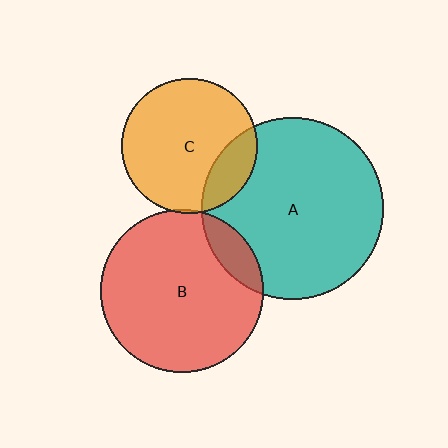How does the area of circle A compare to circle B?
Approximately 1.2 times.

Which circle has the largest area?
Circle A (teal).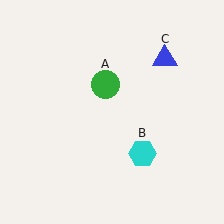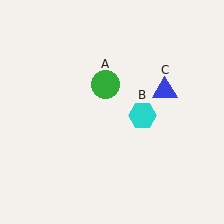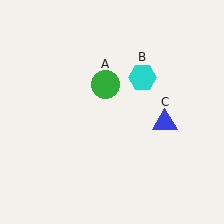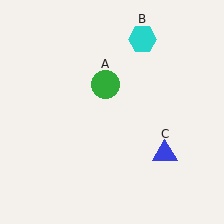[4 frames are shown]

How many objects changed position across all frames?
2 objects changed position: cyan hexagon (object B), blue triangle (object C).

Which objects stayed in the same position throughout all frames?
Green circle (object A) remained stationary.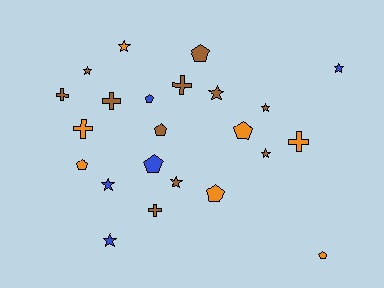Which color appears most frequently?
Brown, with 11 objects.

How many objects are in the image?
There are 23 objects.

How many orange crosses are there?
There are 2 orange crosses.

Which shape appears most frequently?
Star, with 9 objects.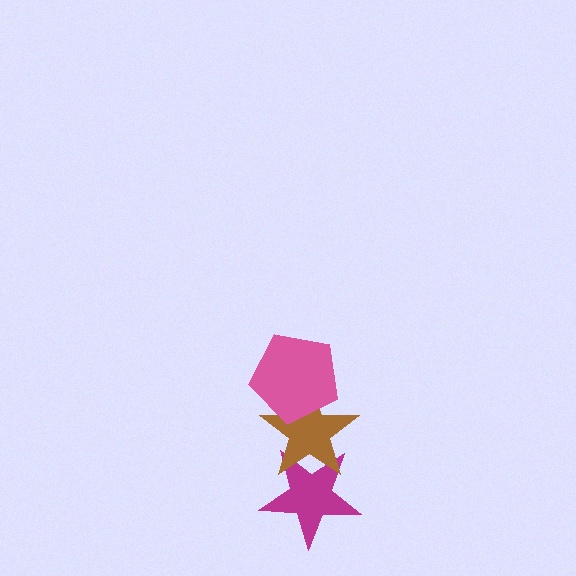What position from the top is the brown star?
The brown star is 2nd from the top.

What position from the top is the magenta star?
The magenta star is 3rd from the top.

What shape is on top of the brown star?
The pink pentagon is on top of the brown star.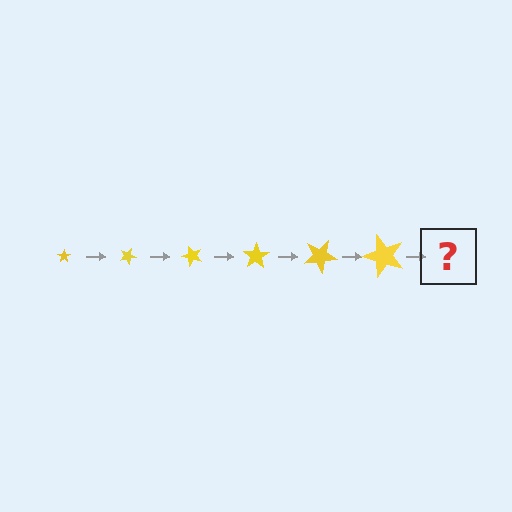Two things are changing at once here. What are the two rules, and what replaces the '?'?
The two rules are that the star grows larger each step and it rotates 25 degrees each step. The '?' should be a star, larger than the previous one and rotated 150 degrees from the start.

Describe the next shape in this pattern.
It should be a star, larger than the previous one and rotated 150 degrees from the start.